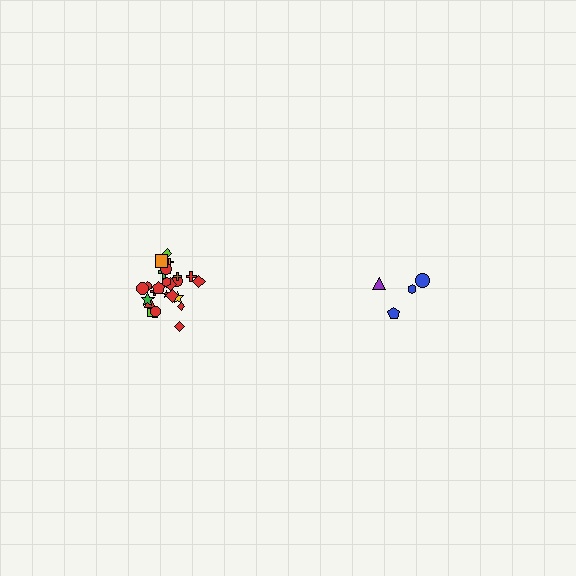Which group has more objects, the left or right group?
The left group.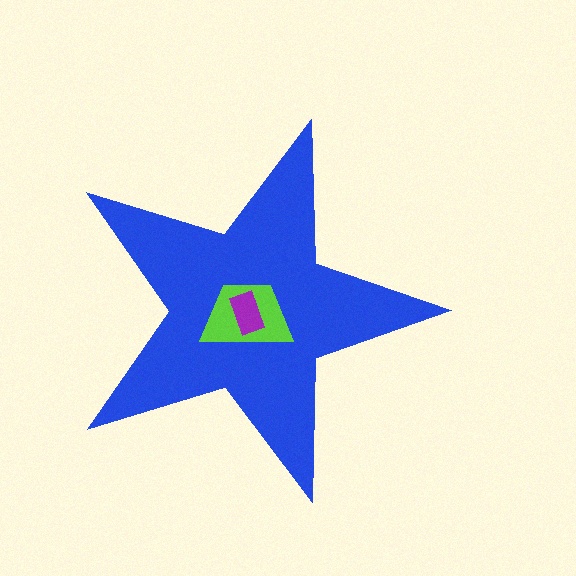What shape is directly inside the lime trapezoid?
The purple rectangle.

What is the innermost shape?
The purple rectangle.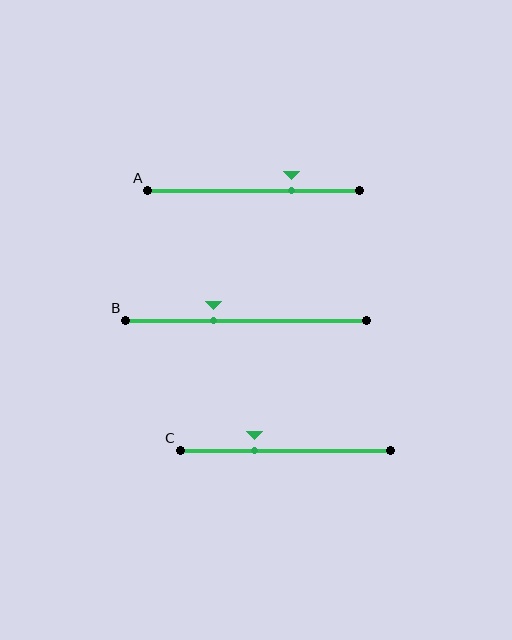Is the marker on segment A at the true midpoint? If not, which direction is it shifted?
No, the marker on segment A is shifted to the right by about 18% of the segment length.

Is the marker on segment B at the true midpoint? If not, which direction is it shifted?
No, the marker on segment B is shifted to the left by about 14% of the segment length.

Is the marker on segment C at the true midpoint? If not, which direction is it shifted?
No, the marker on segment C is shifted to the left by about 15% of the segment length.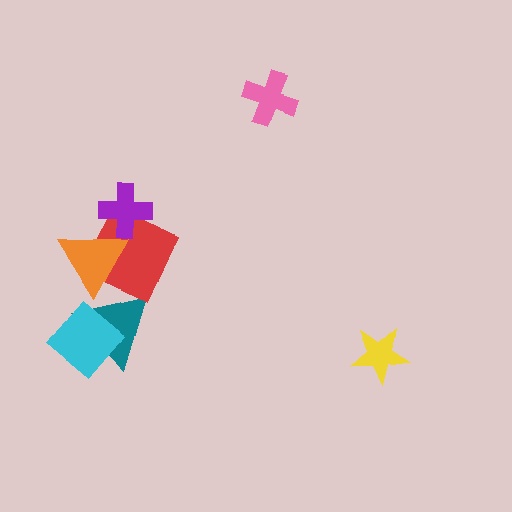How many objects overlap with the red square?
2 objects overlap with the red square.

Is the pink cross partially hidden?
No, no other shape covers it.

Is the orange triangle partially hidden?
Yes, it is partially covered by another shape.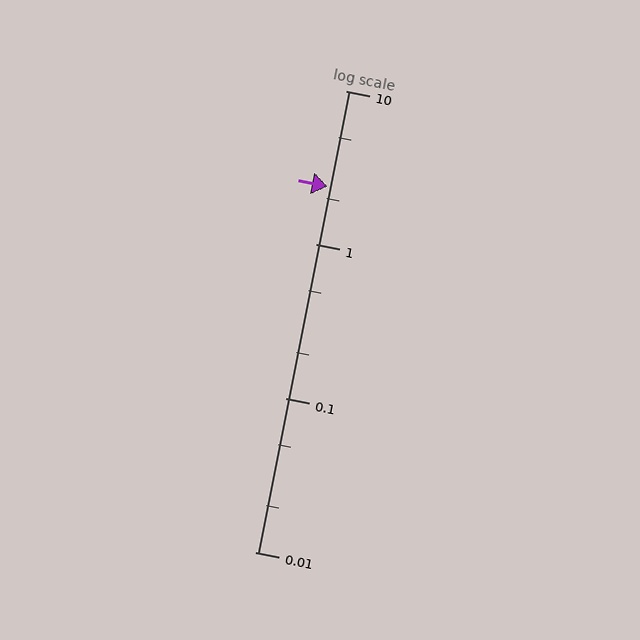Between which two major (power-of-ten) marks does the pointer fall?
The pointer is between 1 and 10.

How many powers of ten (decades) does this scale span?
The scale spans 3 decades, from 0.01 to 10.